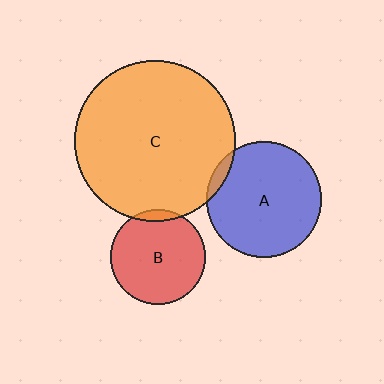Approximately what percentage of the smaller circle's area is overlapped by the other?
Approximately 5%.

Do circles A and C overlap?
Yes.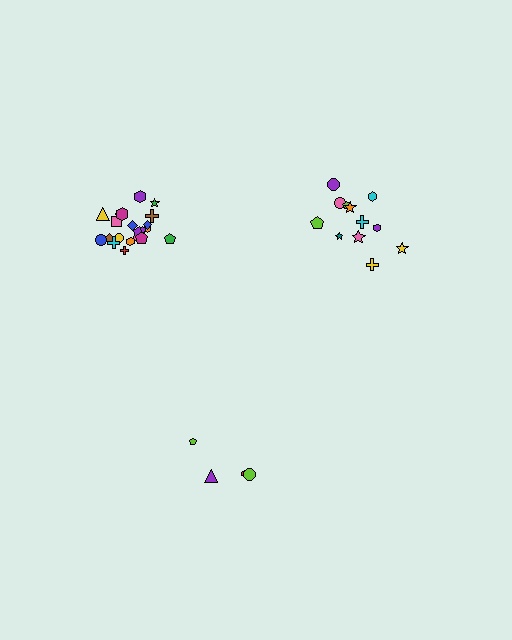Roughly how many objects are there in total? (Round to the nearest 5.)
Roughly 40 objects in total.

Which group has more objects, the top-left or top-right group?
The top-left group.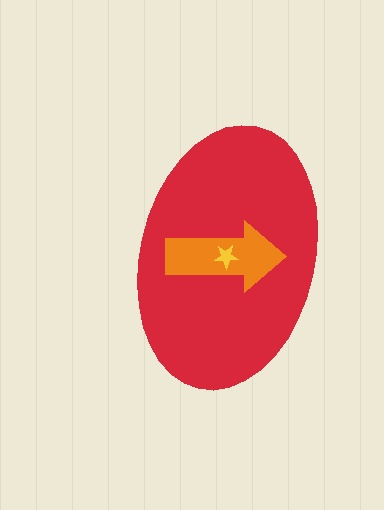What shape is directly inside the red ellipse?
The orange arrow.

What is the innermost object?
The yellow star.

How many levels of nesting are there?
3.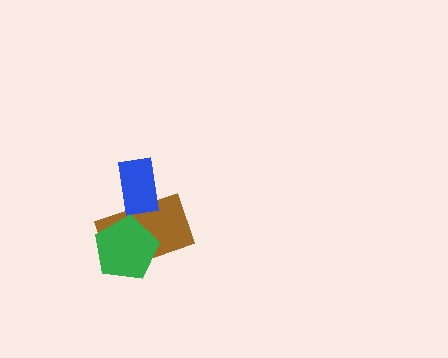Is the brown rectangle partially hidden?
Yes, it is partially covered by another shape.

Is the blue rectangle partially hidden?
No, no other shape covers it.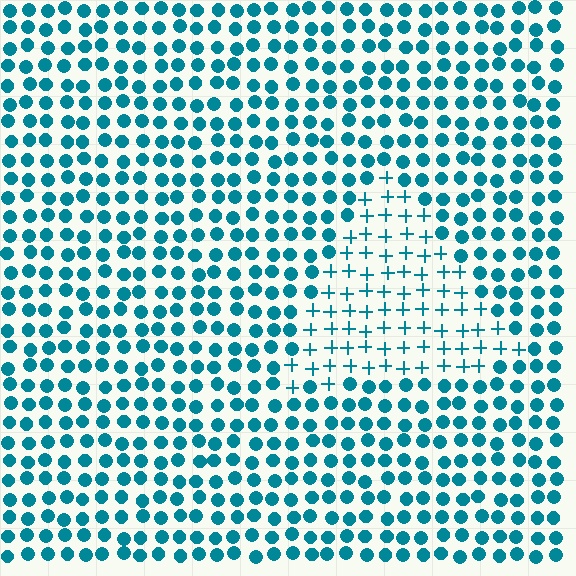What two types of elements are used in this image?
The image uses plus signs inside the triangle region and circles outside it.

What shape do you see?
I see a triangle.